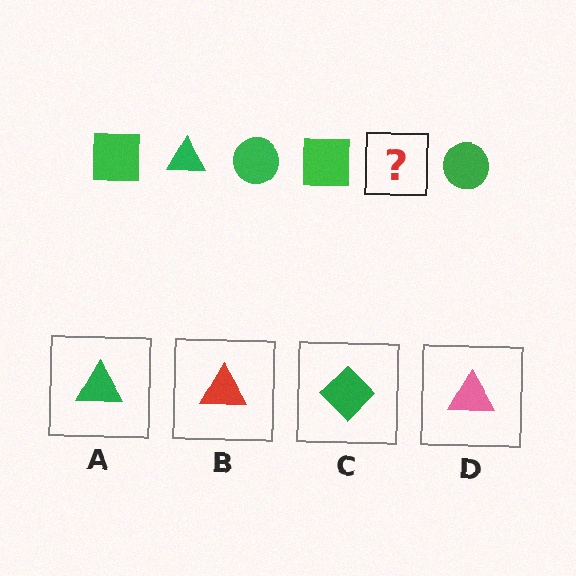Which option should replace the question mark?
Option A.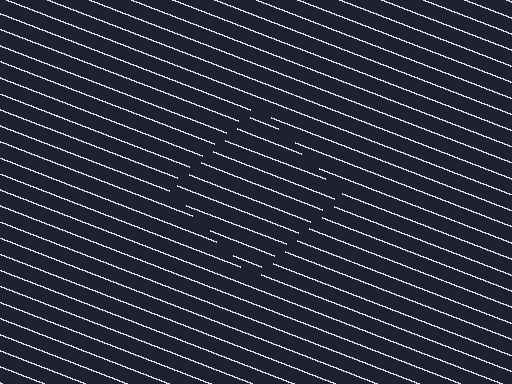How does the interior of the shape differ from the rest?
The interior of the shape contains the same grating, shifted by half a period — the contour is defined by the phase discontinuity where line-ends from the inner and outer gratings abut.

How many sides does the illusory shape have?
4 sides — the line-ends trace a square.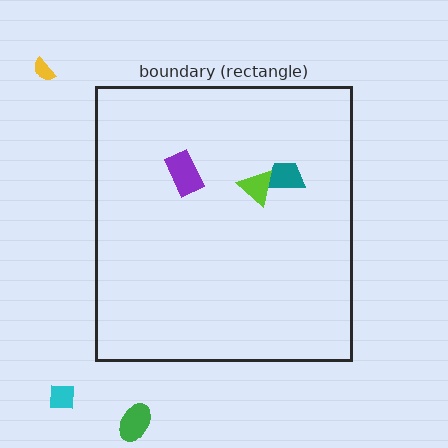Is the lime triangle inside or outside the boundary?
Inside.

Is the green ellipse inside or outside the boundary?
Outside.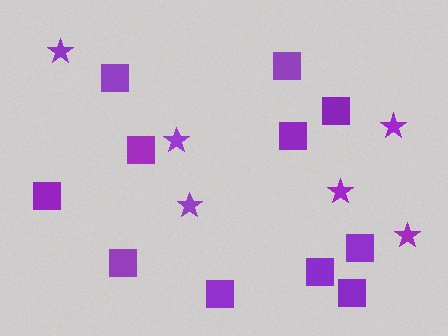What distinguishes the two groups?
There are 2 groups: one group of squares (11) and one group of stars (6).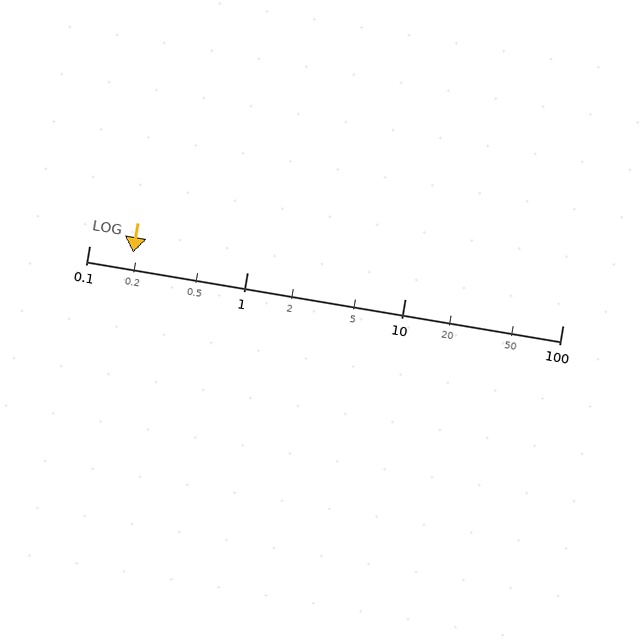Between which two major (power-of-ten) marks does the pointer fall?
The pointer is between 0.1 and 1.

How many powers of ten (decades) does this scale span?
The scale spans 3 decades, from 0.1 to 100.